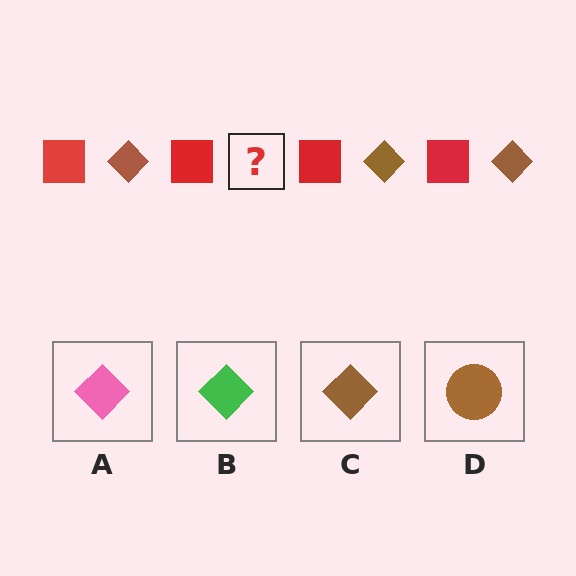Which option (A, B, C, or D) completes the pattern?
C.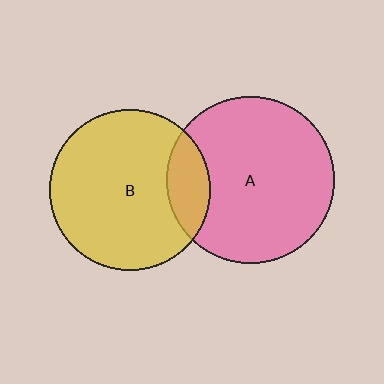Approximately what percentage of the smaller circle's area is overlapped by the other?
Approximately 15%.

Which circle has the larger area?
Circle A (pink).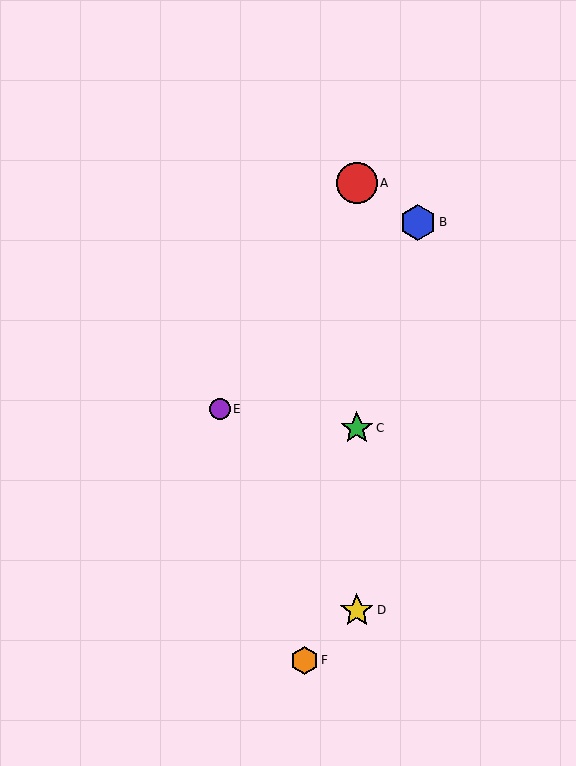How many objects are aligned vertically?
3 objects (A, C, D) are aligned vertically.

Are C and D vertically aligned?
Yes, both are at x≈357.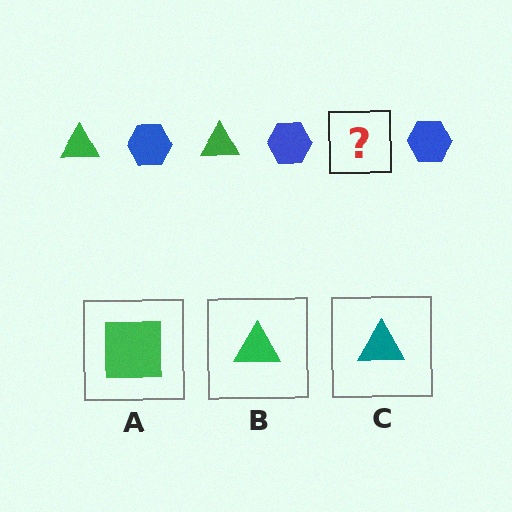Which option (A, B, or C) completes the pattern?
B.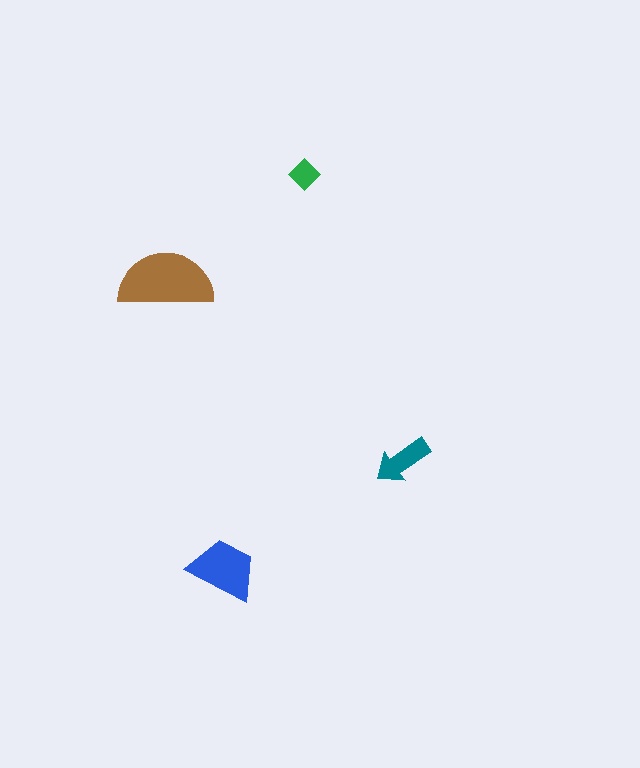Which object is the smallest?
The green diamond.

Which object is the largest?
The brown semicircle.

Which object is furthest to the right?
The teal arrow is rightmost.